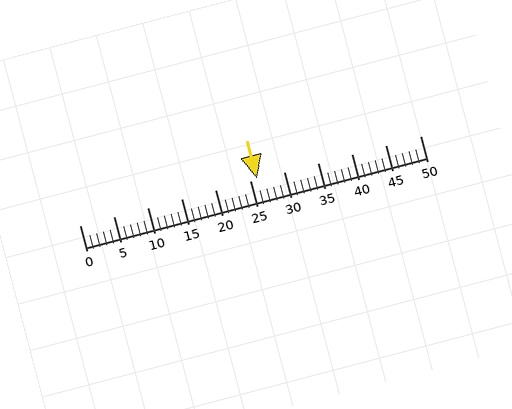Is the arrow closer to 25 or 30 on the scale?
The arrow is closer to 25.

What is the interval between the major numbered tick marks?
The major tick marks are spaced 5 units apart.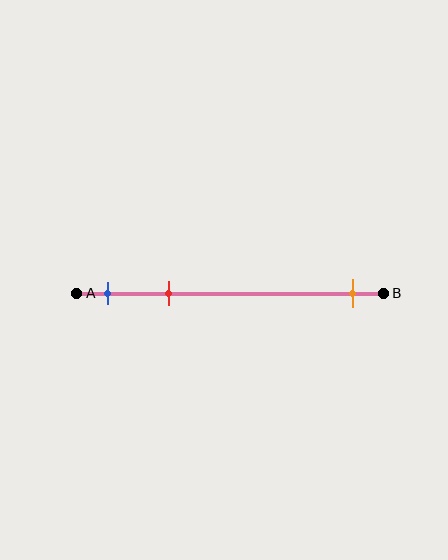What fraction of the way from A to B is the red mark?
The red mark is approximately 30% (0.3) of the way from A to B.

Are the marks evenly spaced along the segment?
No, the marks are not evenly spaced.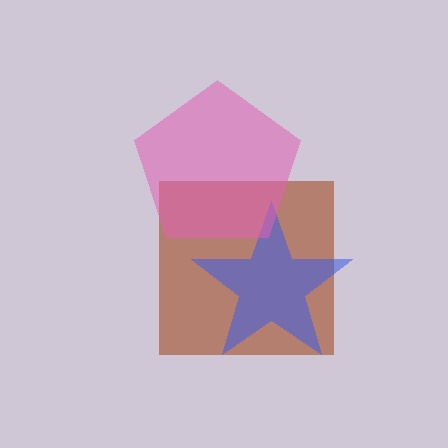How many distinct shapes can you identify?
There are 3 distinct shapes: a brown square, a blue star, a pink pentagon.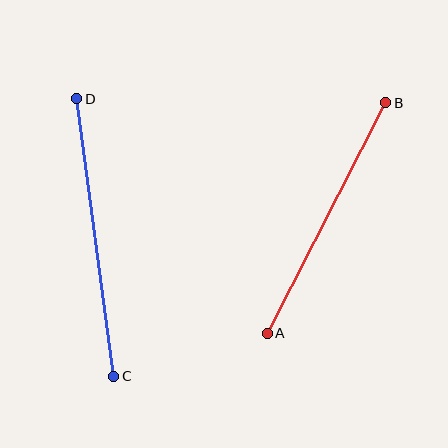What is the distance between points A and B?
The distance is approximately 259 pixels.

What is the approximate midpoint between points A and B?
The midpoint is at approximately (326, 218) pixels.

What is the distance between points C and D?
The distance is approximately 280 pixels.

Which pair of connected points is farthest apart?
Points C and D are farthest apart.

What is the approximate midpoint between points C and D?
The midpoint is at approximately (95, 237) pixels.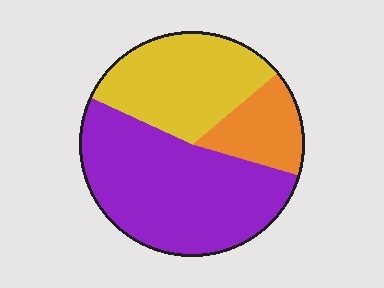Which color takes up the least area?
Orange, at roughly 15%.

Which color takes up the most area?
Purple, at roughly 50%.